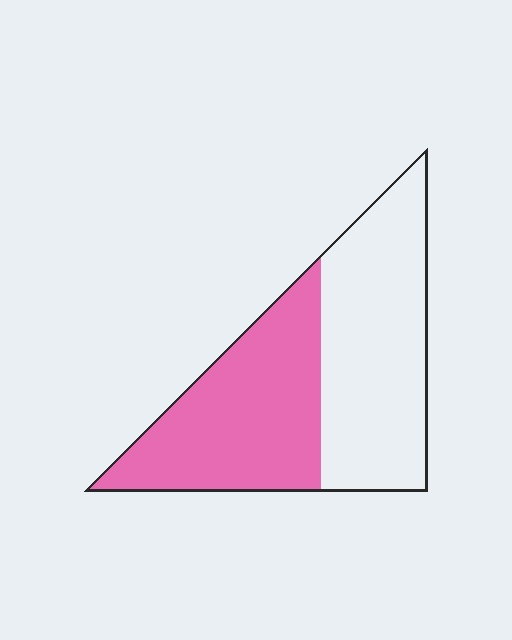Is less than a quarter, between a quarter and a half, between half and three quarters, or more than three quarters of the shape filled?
Between a quarter and a half.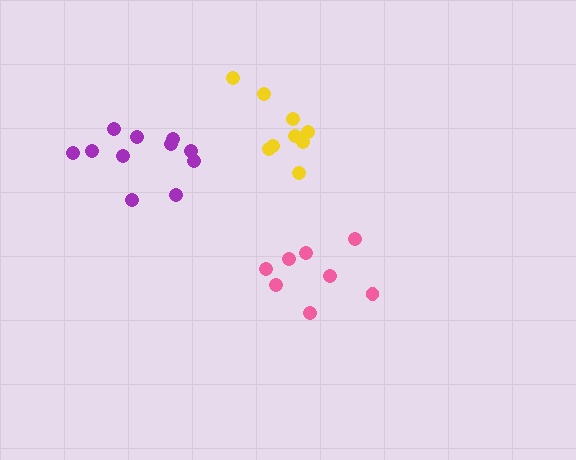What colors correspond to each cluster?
The clusters are colored: yellow, pink, purple.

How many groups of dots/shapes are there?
There are 3 groups.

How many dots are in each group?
Group 1: 9 dots, Group 2: 8 dots, Group 3: 11 dots (28 total).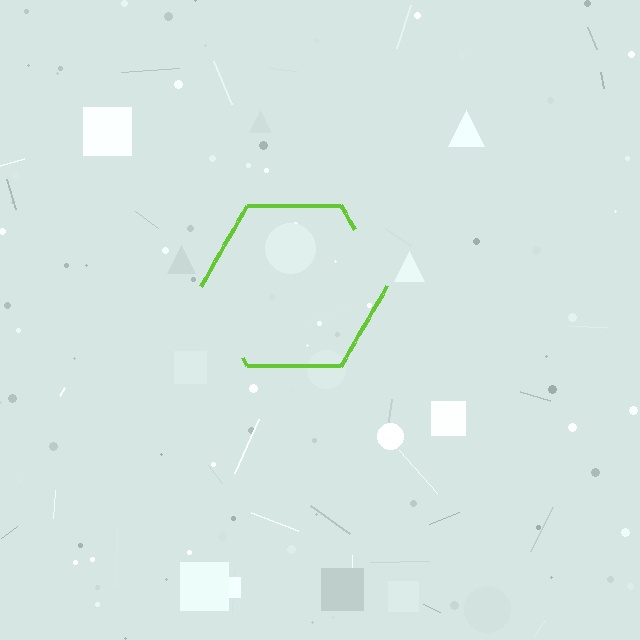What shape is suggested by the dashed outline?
The dashed outline suggests a hexagon.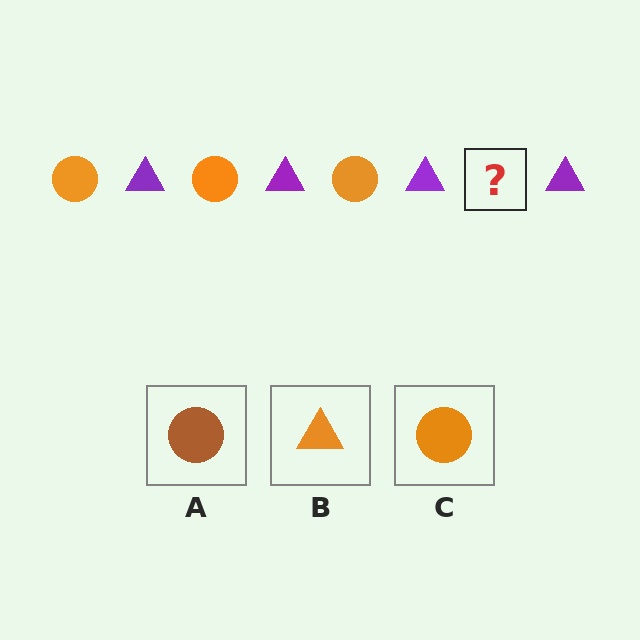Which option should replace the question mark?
Option C.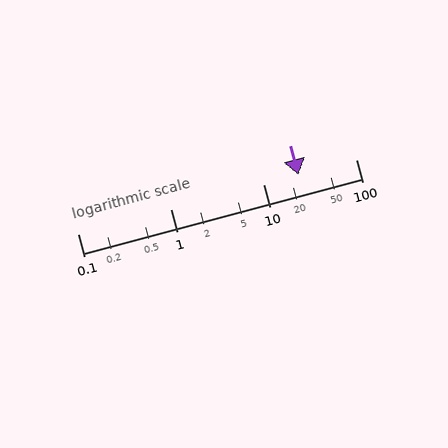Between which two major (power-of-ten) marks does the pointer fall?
The pointer is between 10 and 100.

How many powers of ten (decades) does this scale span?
The scale spans 3 decades, from 0.1 to 100.